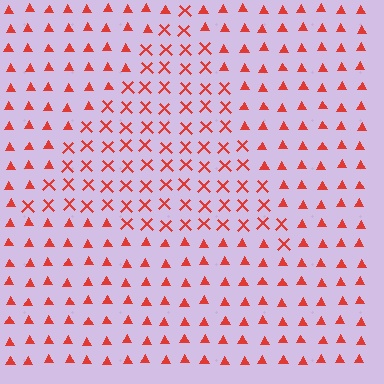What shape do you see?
I see a triangle.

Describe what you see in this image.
The image is filled with small red elements arranged in a uniform grid. A triangle-shaped region contains X marks, while the surrounding area contains triangles. The boundary is defined purely by the change in element shape.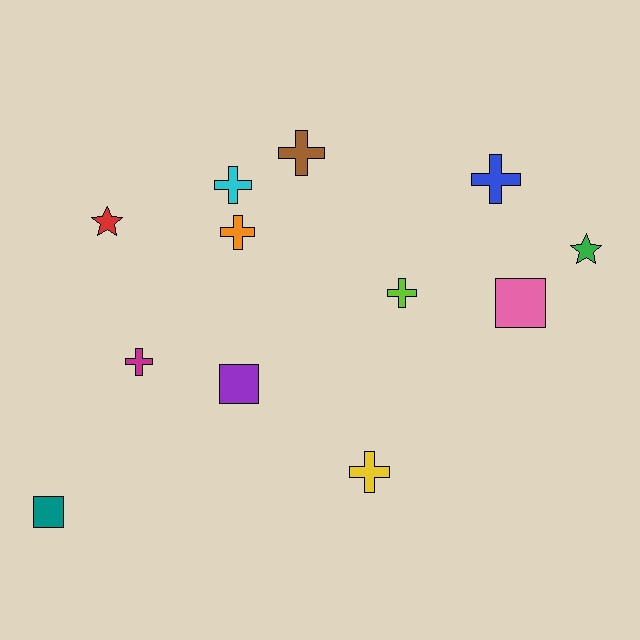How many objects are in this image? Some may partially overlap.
There are 12 objects.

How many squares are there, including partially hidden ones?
There are 3 squares.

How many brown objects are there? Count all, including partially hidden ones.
There is 1 brown object.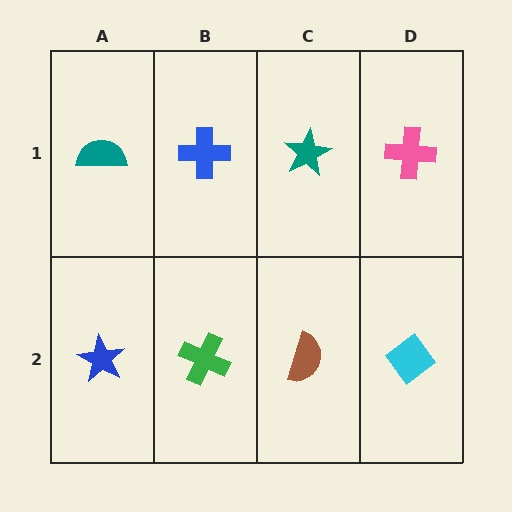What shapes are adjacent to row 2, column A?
A teal semicircle (row 1, column A), a green cross (row 2, column B).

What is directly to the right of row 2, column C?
A cyan diamond.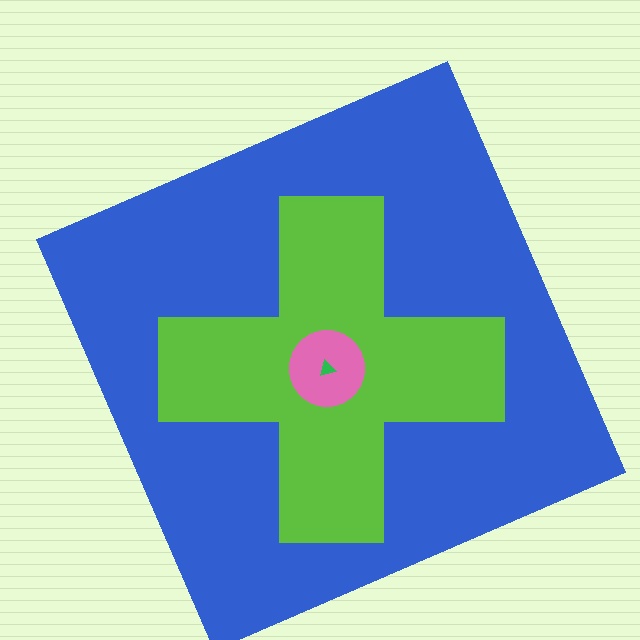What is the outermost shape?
The blue square.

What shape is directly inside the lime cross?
The pink circle.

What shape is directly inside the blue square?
The lime cross.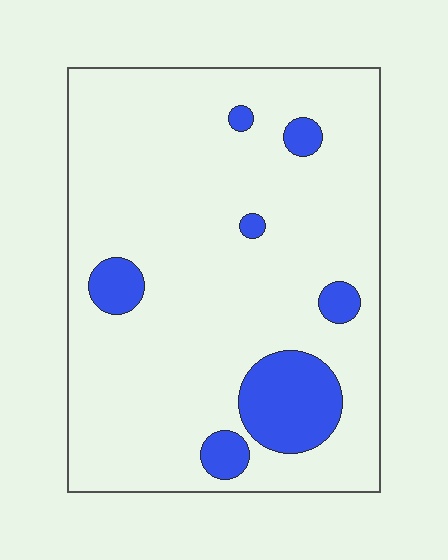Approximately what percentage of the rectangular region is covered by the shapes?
Approximately 15%.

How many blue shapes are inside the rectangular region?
7.